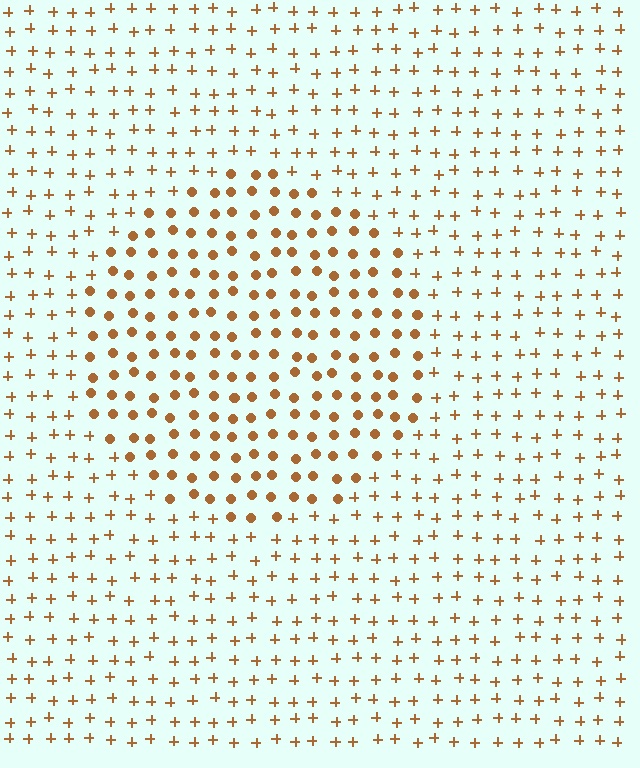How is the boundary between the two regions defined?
The boundary is defined by a change in element shape: circles inside vs. plus signs outside. All elements share the same color and spacing.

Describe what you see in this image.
The image is filled with small brown elements arranged in a uniform grid. A circle-shaped region contains circles, while the surrounding area contains plus signs. The boundary is defined purely by the change in element shape.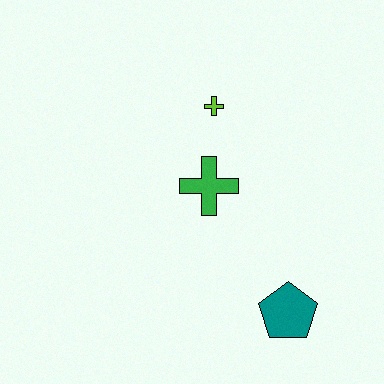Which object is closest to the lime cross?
The green cross is closest to the lime cross.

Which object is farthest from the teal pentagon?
The lime cross is farthest from the teal pentagon.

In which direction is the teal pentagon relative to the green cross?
The teal pentagon is below the green cross.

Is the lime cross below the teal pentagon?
No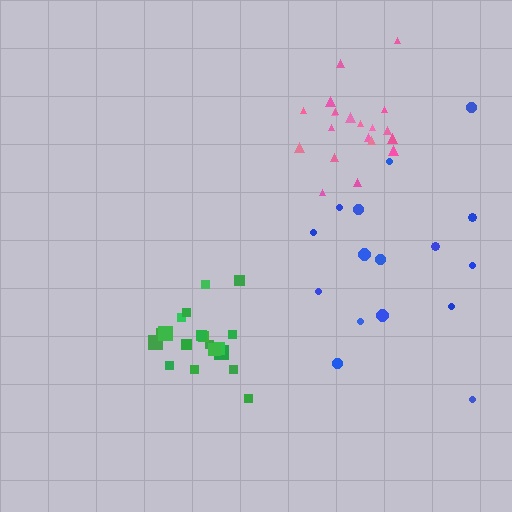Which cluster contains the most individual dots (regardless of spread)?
Pink (20).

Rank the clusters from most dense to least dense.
green, pink, blue.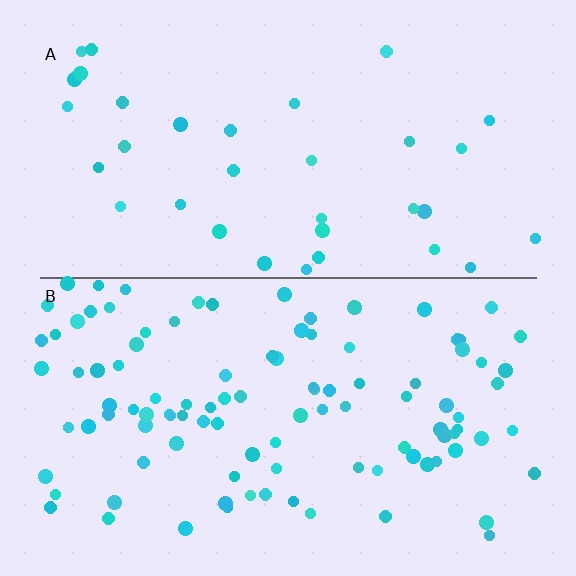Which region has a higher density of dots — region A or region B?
B (the bottom).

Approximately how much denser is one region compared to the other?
Approximately 3.0× — region B over region A.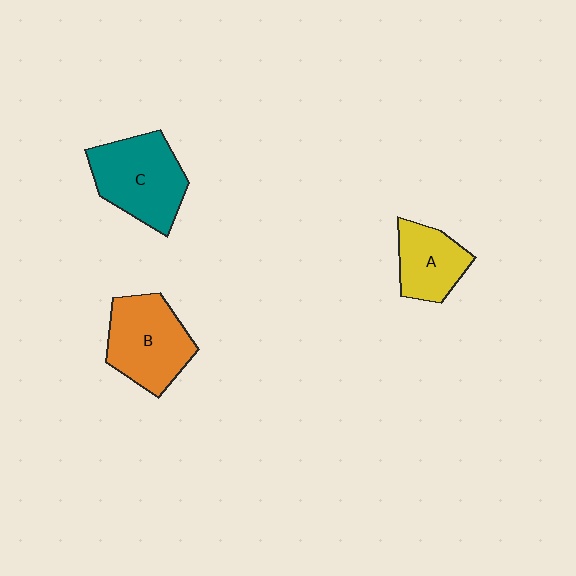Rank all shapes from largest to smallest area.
From largest to smallest: C (teal), B (orange), A (yellow).